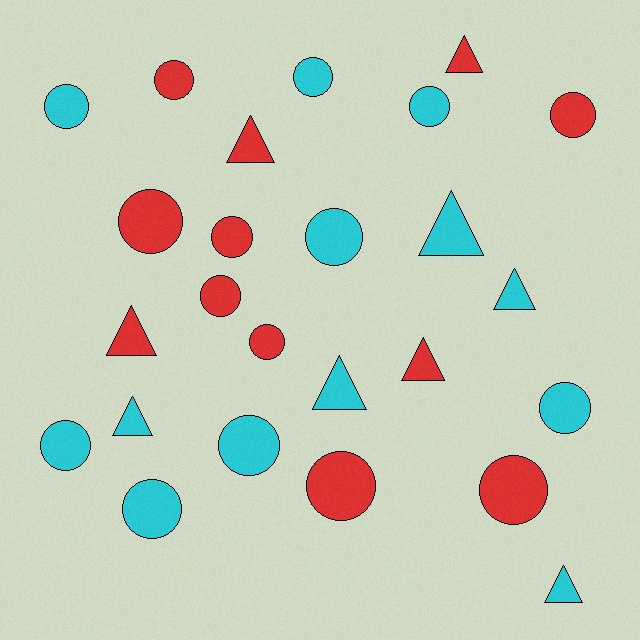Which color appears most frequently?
Cyan, with 13 objects.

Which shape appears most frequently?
Circle, with 16 objects.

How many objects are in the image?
There are 25 objects.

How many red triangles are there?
There are 4 red triangles.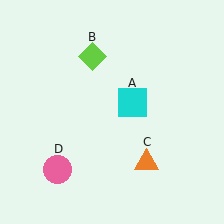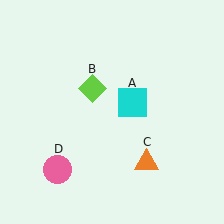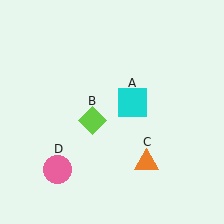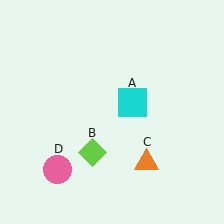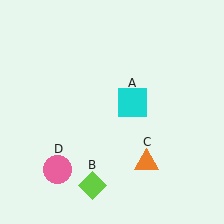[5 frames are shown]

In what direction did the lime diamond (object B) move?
The lime diamond (object B) moved down.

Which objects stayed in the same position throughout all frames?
Cyan square (object A) and orange triangle (object C) and pink circle (object D) remained stationary.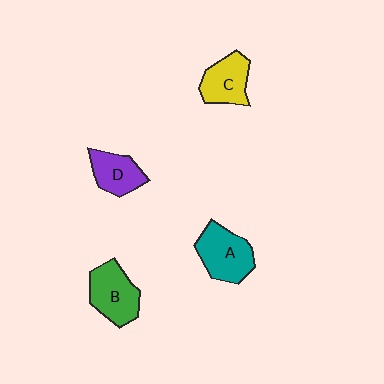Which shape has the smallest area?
Shape D (purple).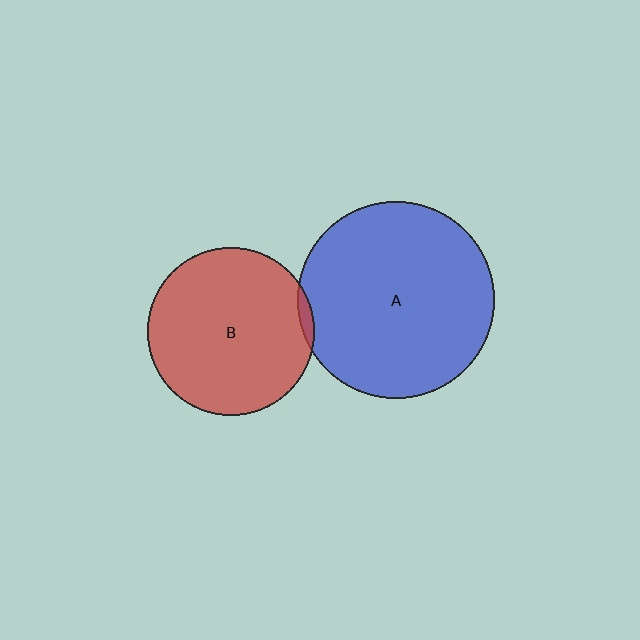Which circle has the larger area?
Circle A (blue).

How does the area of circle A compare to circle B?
Approximately 1.4 times.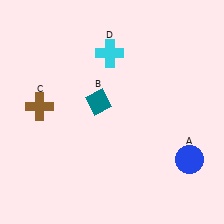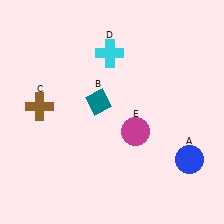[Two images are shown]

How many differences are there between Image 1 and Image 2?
There is 1 difference between the two images.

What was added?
A magenta circle (E) was added in Image 2.